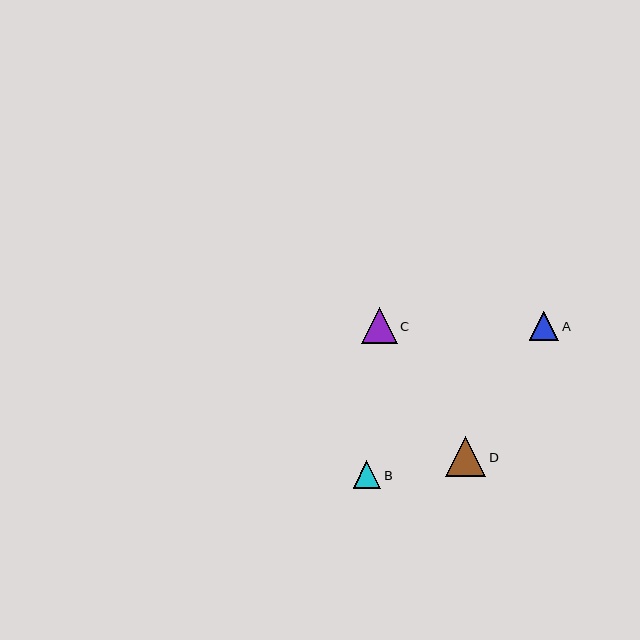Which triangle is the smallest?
Triangle B is the smallest with a size of approximately 28 pixels.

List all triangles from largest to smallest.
From largest to smallest: D, C, A, B.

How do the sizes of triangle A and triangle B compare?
Triangle A and triangle B are approximately the same size.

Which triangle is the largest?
Triangle D is the largest with a size of approximately 40 pixels.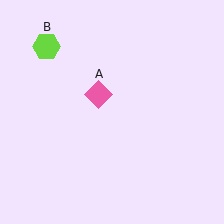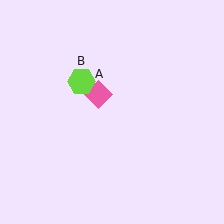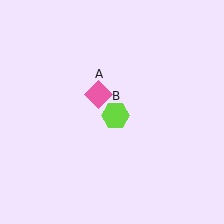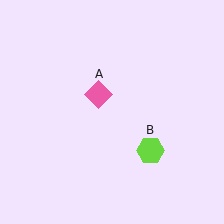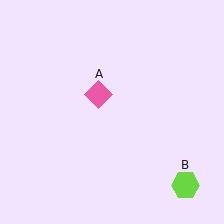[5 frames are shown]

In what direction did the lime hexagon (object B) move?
The lime hexagon (object B) moved down and to the right.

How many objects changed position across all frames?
1 object changed position: lime hexagon (object B).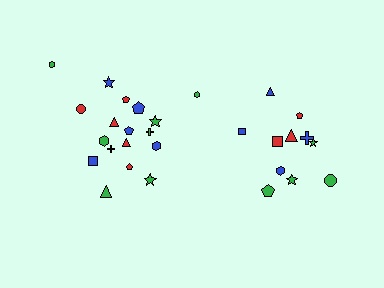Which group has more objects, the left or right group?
The left group.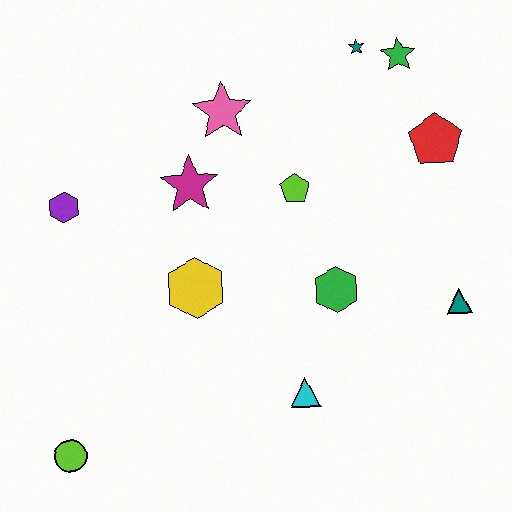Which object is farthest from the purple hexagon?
The teal triangle is farthest from the purple hexagon.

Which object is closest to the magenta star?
The pink star is closest to the magenta star.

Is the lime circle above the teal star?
No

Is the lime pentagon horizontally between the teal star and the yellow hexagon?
Yes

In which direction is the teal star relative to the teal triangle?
The teal star is above the teal triangle.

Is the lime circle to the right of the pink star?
No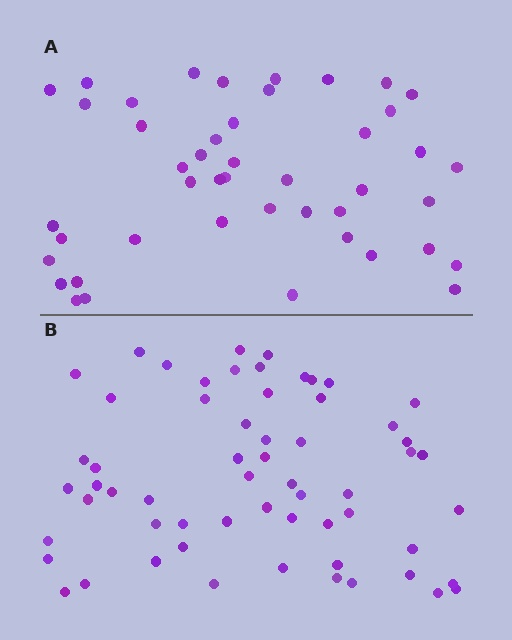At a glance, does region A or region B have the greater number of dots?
Region B (the bottom region) has more dots.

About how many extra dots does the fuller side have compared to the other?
Region B has approximately 15 more dots than region A.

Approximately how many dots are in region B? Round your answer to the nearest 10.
About 60 dots.